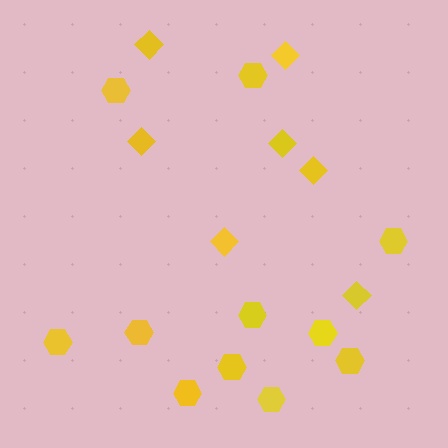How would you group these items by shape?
There are 2 groups: one group of hexagons (11) and one group of diamonds (7).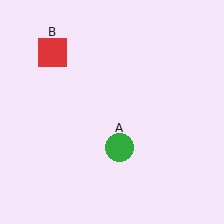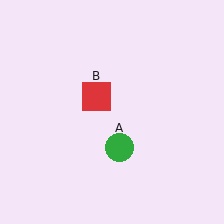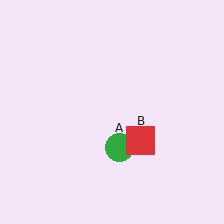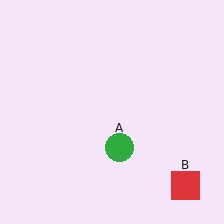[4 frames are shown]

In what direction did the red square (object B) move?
The red square (object B) moved down and to the right.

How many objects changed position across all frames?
1 object changed position: red square (object B).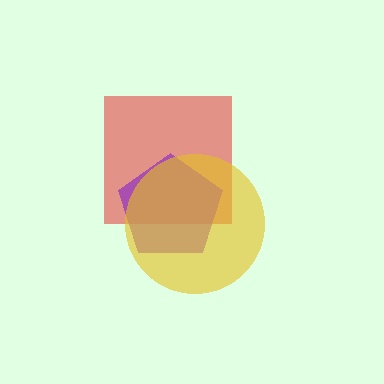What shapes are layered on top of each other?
The layered shapes are: a red square, a purple pentagon, a yellow circle.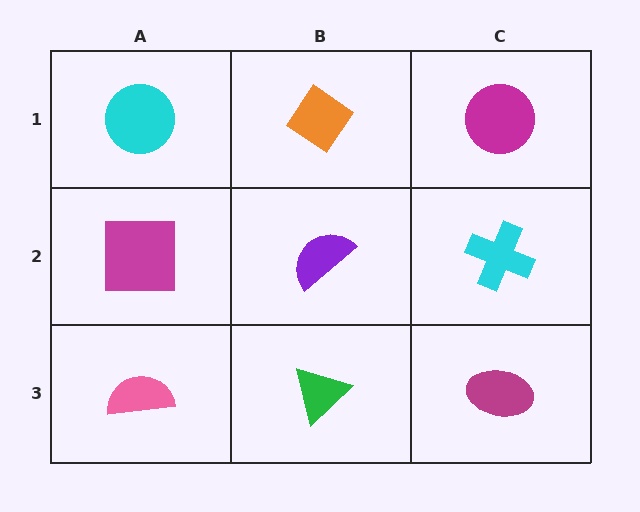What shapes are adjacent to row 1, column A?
A magenta square (row 2, column A), an orange diamond (row 1, column B).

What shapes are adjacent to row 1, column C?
A cyan cross (row 2, column C), an orange diamond (row 1, column B).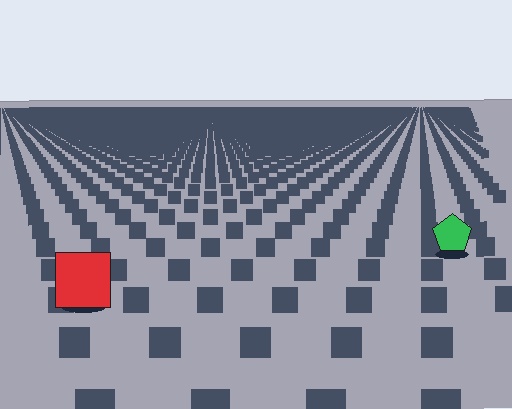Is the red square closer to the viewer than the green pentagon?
Yes. The red square is closer — you can tell from the texture gradient: the ground texture is coarser near it.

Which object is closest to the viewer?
The red square is closest. The texture marks near it are larger and more spread out.